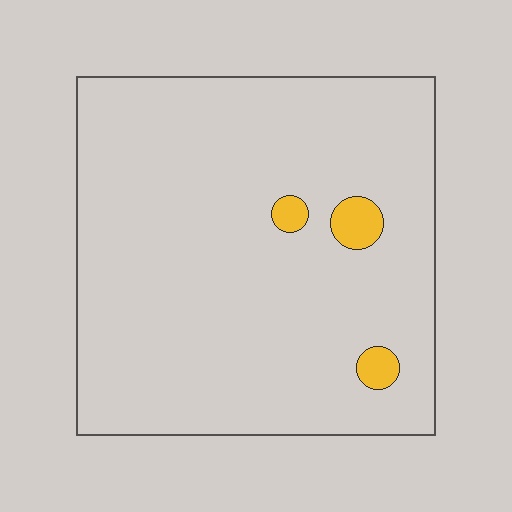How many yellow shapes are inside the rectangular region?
3.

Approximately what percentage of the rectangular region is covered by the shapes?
Approximately 5%.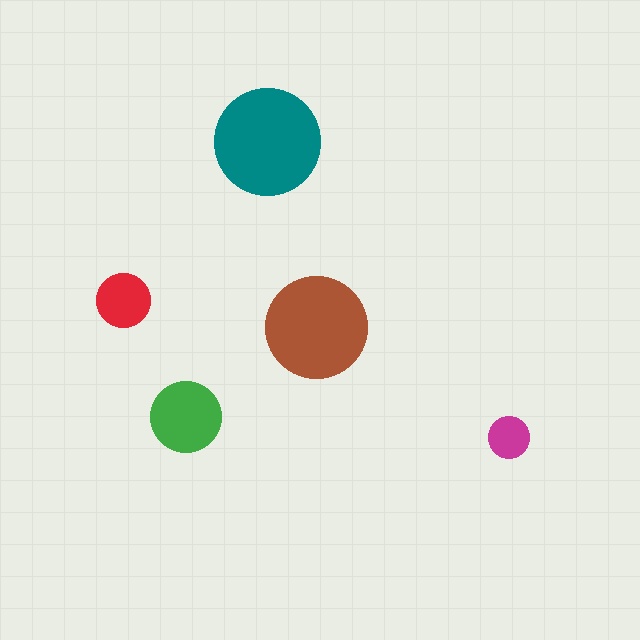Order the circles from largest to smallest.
the teal one, the brown one, the green one, the red one, the magenta one.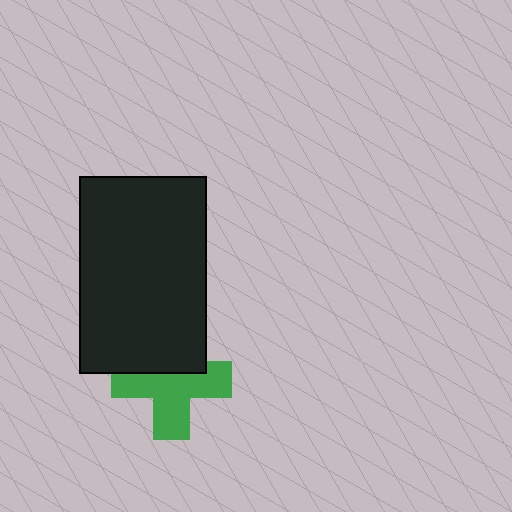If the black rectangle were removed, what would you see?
You would see the complete green cross.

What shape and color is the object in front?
The object in front is a black rectangle.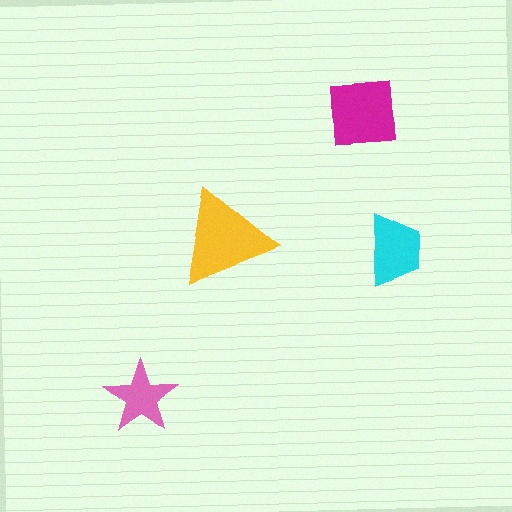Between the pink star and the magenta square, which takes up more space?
The magenta square.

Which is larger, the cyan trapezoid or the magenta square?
The magenta square.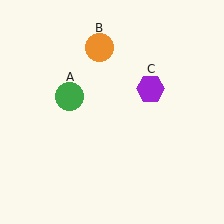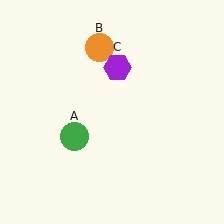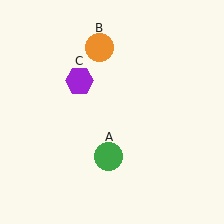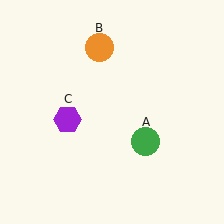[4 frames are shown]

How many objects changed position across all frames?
2 objects changed position: green circle (object A), purple hexagon (object C).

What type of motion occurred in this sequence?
The green circle (object A), purple hexagon (object C) rotated counterclockwise around the center of the scene.